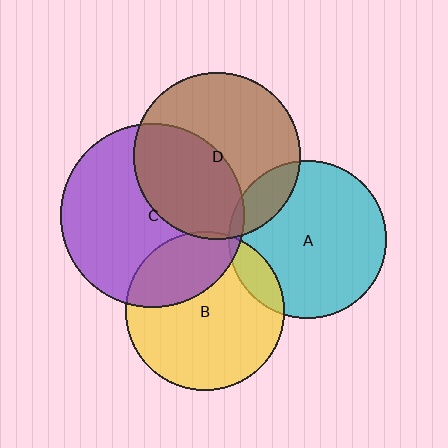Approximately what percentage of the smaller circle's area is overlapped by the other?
Approximately 15%.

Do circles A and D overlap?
Yes.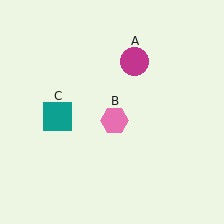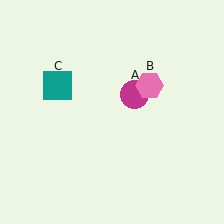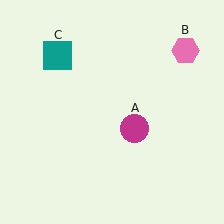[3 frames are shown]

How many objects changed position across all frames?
3 objects changed position: magenta circle (object A), pink hexagon (object B), teal square (object C).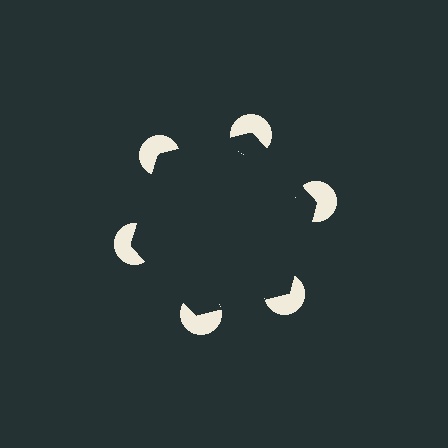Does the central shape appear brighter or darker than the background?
It typically appears slightly darker than the background, even though no actual brightness change is drawn.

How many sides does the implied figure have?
6 sides.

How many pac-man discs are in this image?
There are 6 — one at each vertex of the illusory hexagon.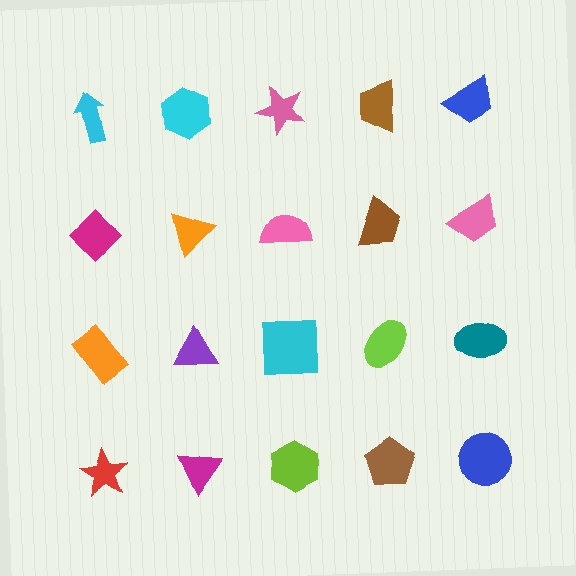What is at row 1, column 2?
A cyan hexagon.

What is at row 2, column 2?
An orange triangle.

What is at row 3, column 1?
An orange rectangle.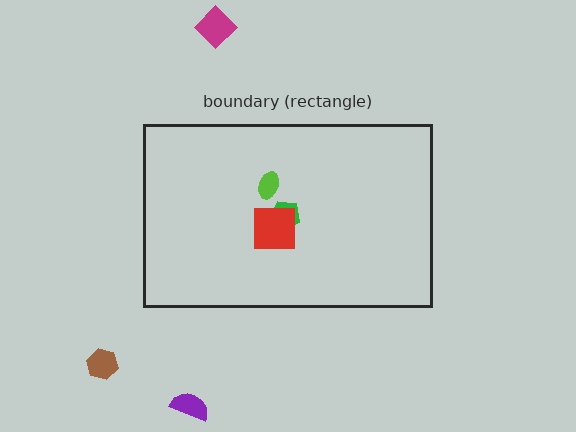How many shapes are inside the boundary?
3 inside, 3 outside.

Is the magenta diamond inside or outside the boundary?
Outside.